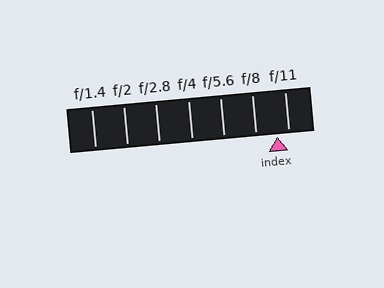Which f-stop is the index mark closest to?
The index mark is closest to f/11.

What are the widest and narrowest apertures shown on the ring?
The widest aperture shown is f/1.4 and the narrowest is f/11.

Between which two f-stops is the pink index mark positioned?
The index mark is between f/8 and f/11.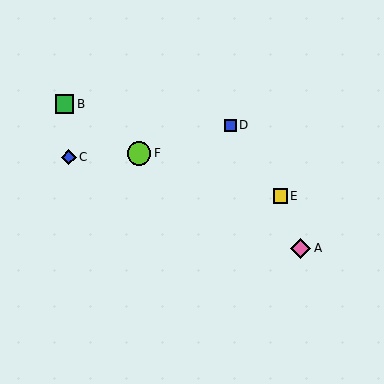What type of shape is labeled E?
Shape E is a yellow square.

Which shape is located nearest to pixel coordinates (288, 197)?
The yellow square (labeled E) at (280, 196) is nearest to that location.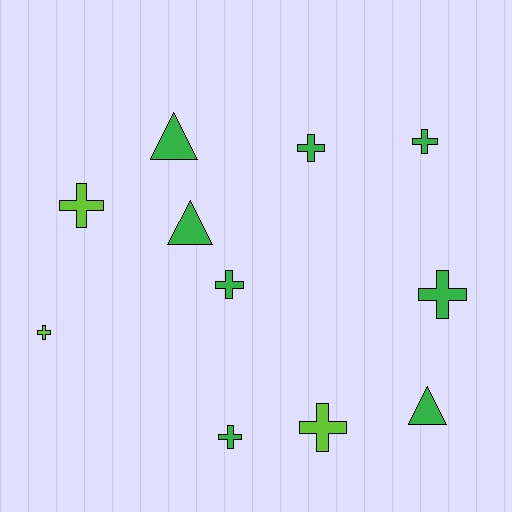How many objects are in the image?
There are 11 objects.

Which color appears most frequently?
Green, with 8 objects.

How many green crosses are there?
There are 5 green crosses.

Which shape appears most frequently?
Cross, with 8 objects.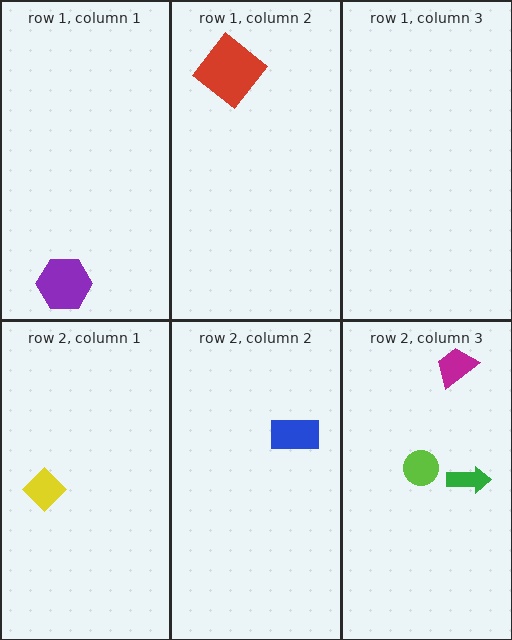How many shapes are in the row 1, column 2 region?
1.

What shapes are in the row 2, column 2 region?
The blue rectangle.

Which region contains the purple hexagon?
The row 1, column 1 region.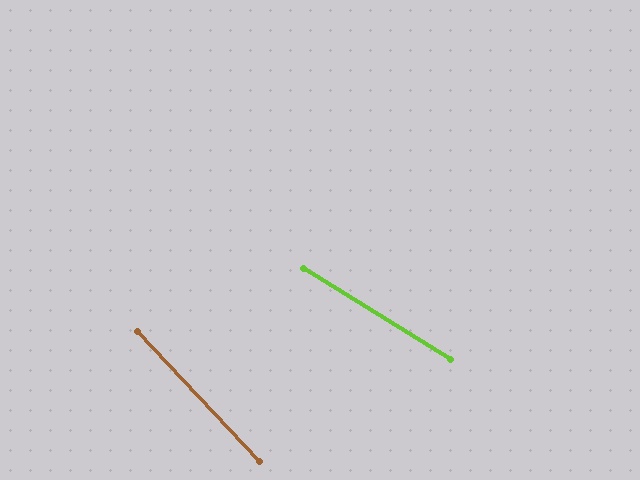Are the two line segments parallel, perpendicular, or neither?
Neither parallel nor perpendicular — they differ by about 15°.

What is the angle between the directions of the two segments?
Approximately 15 degrees.